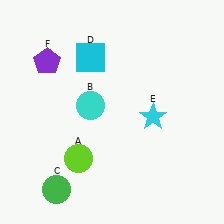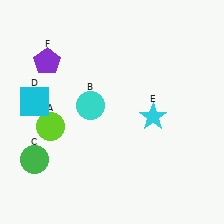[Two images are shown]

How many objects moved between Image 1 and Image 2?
3 objects moved between the two images.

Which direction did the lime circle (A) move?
The lime circle (A) moved up.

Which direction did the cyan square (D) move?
The cyan square (D) moved left.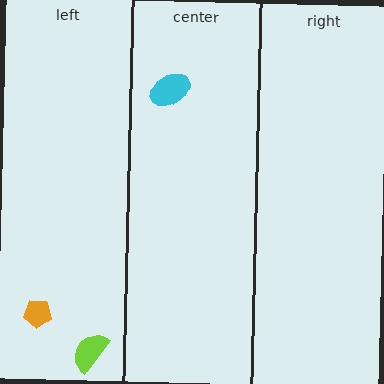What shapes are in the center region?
The cyan ellipse.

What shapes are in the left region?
The orange pentagon, the lime semicircle.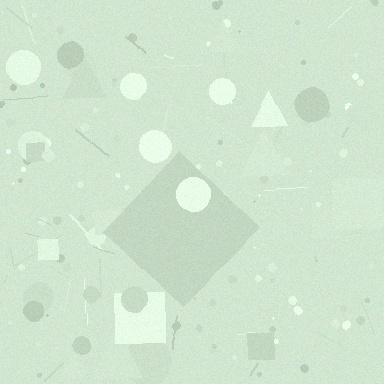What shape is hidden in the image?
A diamond is hidden in the image.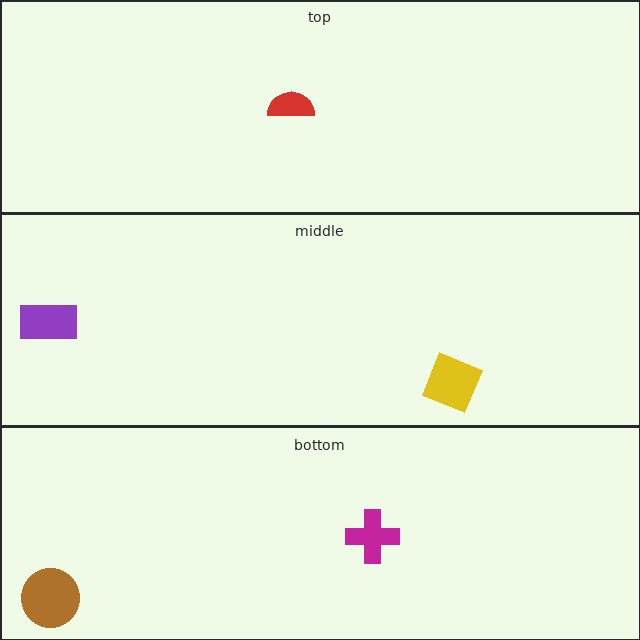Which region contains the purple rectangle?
The middle region.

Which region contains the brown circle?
The bottom region.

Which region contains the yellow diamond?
The middle region.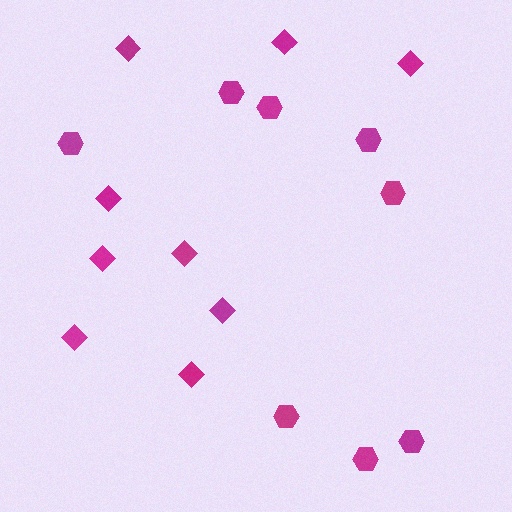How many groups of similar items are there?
There are 2 groups: one group of hexagons (8) and one group of diamonds (9).